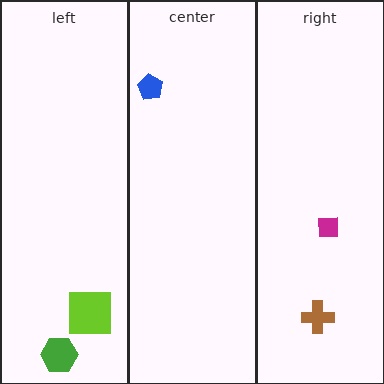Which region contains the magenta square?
The right region.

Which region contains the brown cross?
The right region.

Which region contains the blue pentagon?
The center region.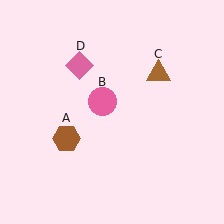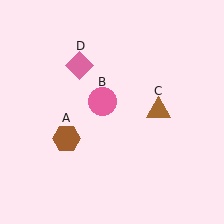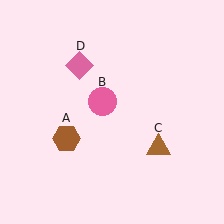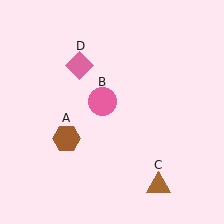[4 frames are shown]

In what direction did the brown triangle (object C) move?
The brown triangle (object C) moved down.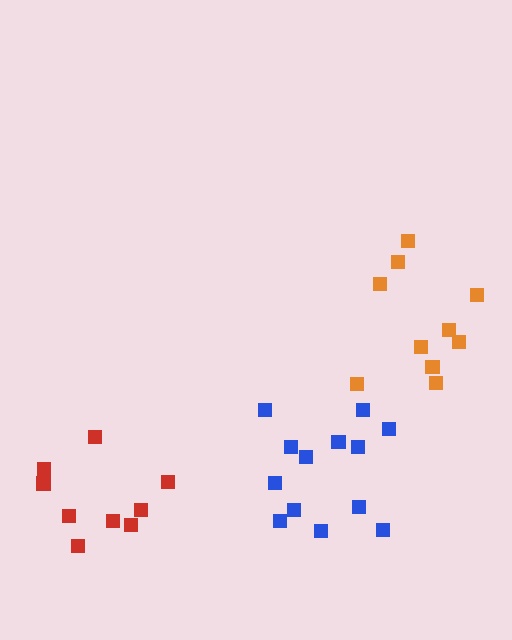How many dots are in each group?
Group 1: 13 dots, Group 2: 10 dots, Group 3: 9 dots (32 total).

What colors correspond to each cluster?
The clusters are colored: blue, orange, red.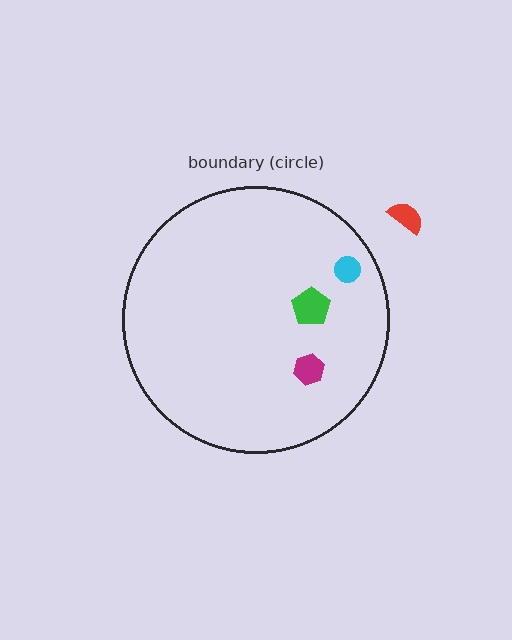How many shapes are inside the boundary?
3 inside, 1 outside.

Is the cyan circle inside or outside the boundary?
Inside.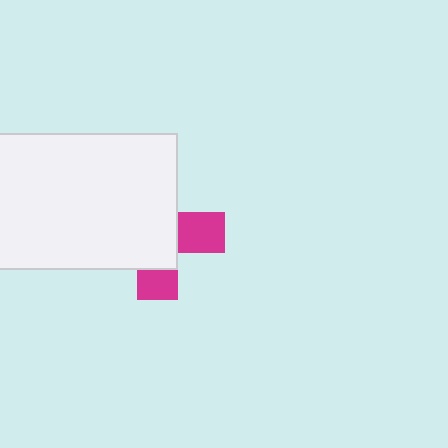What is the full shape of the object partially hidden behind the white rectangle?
The partially hidden object is a magenta cross.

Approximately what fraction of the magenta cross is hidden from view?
Roughly 66% of the magenta cross is hidden behind the white rectangle.